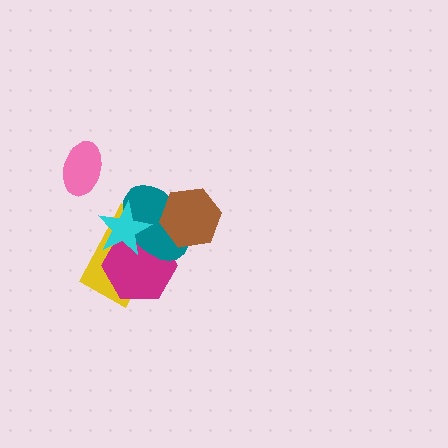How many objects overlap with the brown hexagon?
1 object overlaps with the brown hexagon.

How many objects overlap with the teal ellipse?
4 objects overlap with the teal ellipse.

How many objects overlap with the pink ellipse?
0 objects overlap with the pink ellipse.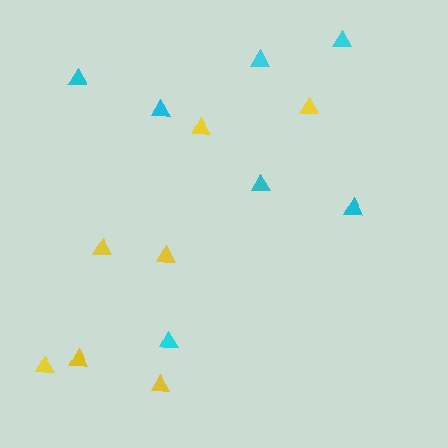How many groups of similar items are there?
There are 2 groups: one group of yellow triangles (7) and one group of cyan triangles (7).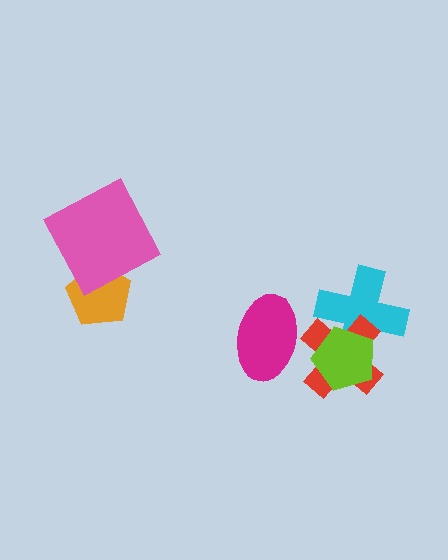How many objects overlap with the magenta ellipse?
1 object overlaps with the magenta ellipse.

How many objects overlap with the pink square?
1 object overlaps with the pink square.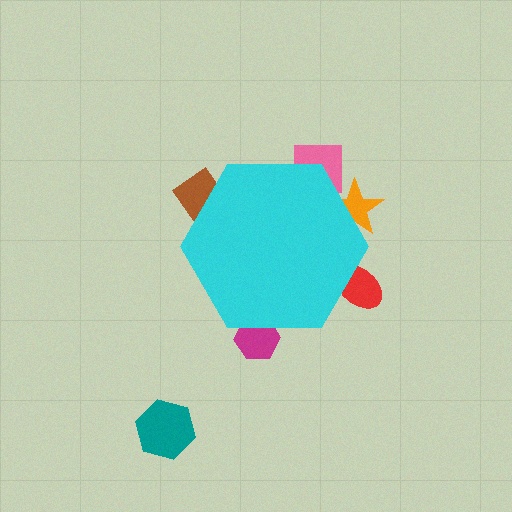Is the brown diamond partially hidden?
Yes, the brown diamond is partially hidden behind the cyan hexagon.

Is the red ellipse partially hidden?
Yes, the red ellipse is partially hidden behind the cyan hexagon.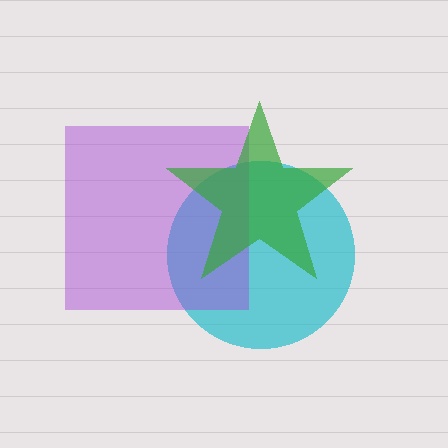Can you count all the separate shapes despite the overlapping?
Yes, there are 3 separate shapes.